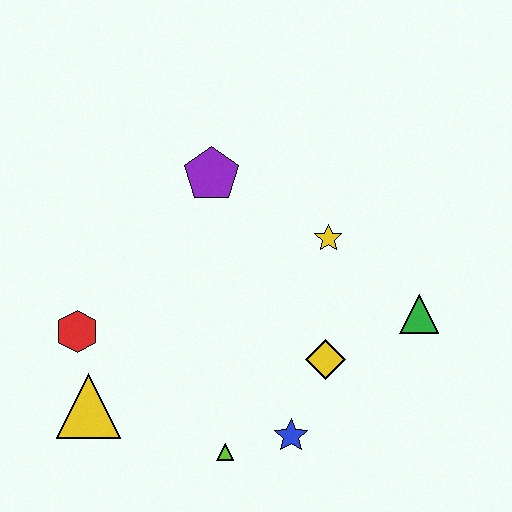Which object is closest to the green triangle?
The yellow diamond is closest to the green triangle.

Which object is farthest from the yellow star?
The yellow triangle is farthest from the yellow star.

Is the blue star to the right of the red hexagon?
Yes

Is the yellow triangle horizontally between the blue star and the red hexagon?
Yes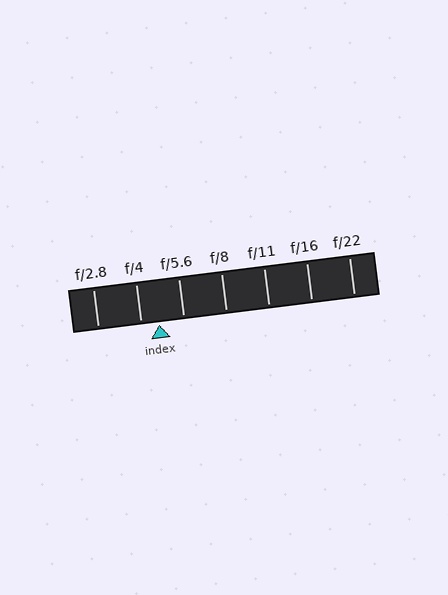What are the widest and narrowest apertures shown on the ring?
The widest aperture shown is f/2.8 and the narrowest is f/22.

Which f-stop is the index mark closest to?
The index mark is closest to f/4.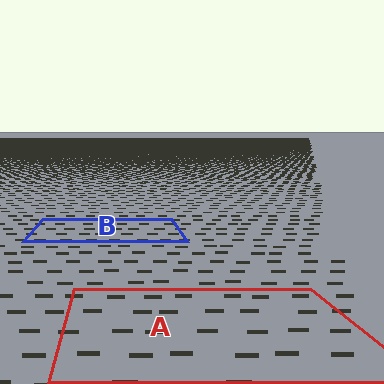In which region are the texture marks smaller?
The texture marks are smaller in region B, because it is farther away.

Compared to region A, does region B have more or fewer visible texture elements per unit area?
Region B has more texture elements per unit area — they are packed more densely because it is farther away.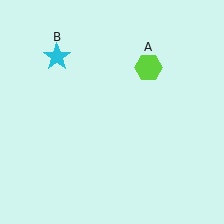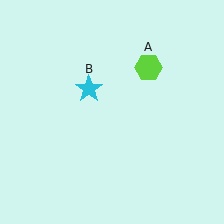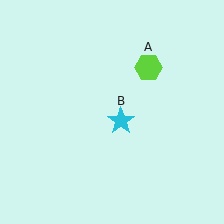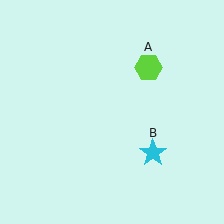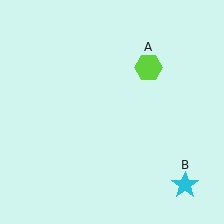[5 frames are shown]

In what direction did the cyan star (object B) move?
The cyan star (object B) moved down and to the right.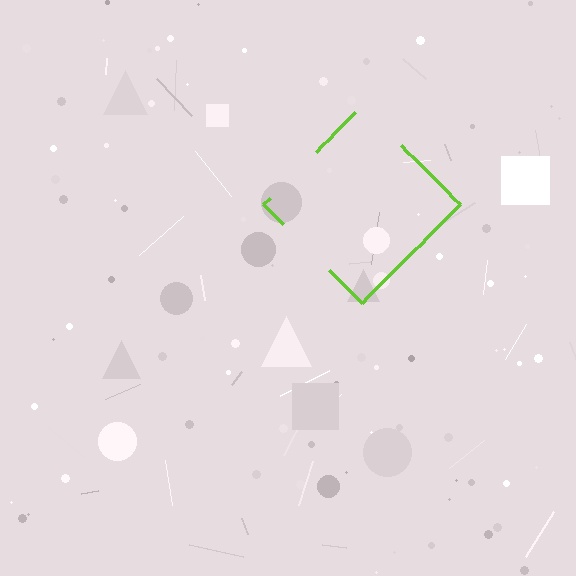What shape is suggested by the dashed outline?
The dashed outline suggests a diamond.